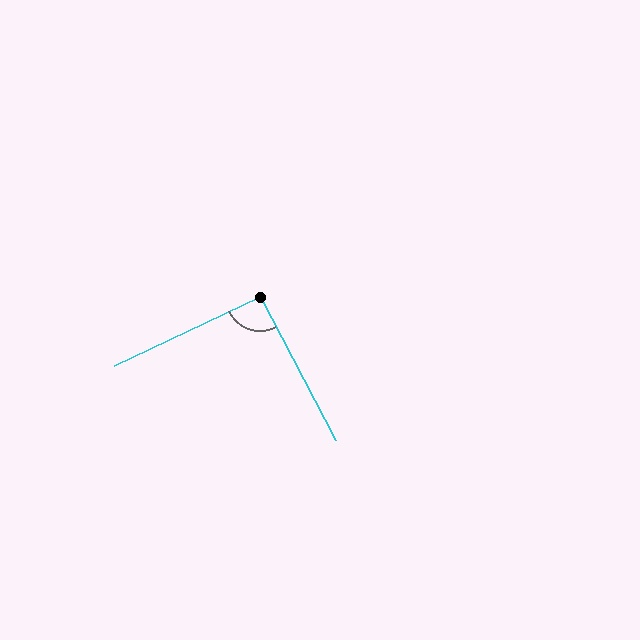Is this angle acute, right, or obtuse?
It is approximately a right angle.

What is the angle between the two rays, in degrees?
Approximately 93 degrees.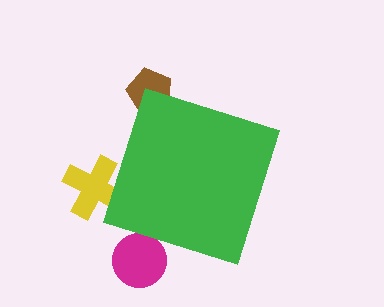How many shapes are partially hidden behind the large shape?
3 shapes are partially hidden.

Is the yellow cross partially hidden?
Yes, the yellow cross is partially hidden behind the green diamond.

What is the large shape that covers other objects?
A green diamond.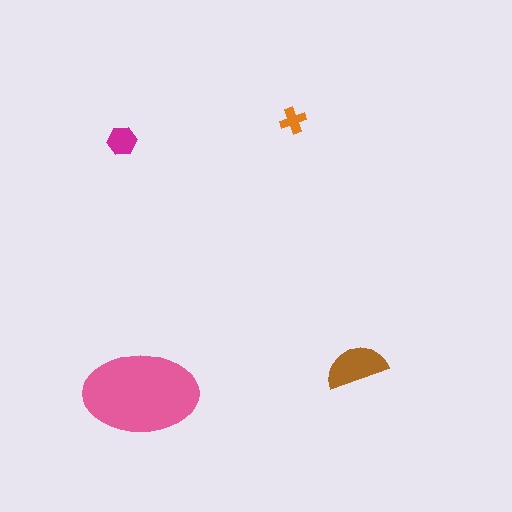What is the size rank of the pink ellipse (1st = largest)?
1st.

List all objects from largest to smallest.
The pink ellipse, the brown semicircle, the magenta hexagon, the orange cross.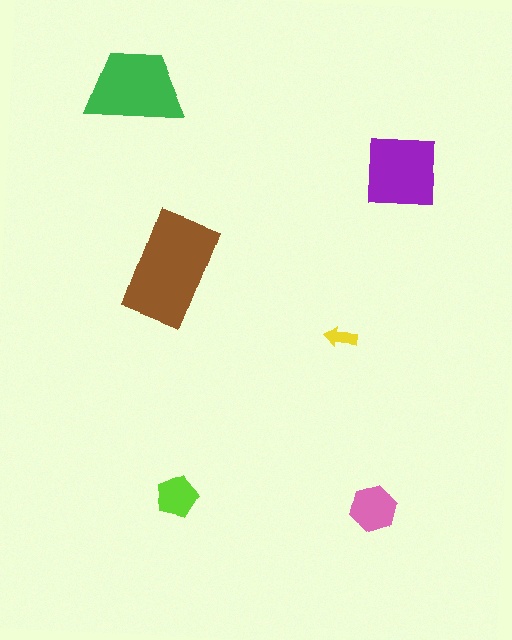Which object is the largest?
The brown rectangle.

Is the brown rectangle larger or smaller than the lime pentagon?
Larger.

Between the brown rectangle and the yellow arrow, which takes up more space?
The brown rectangle.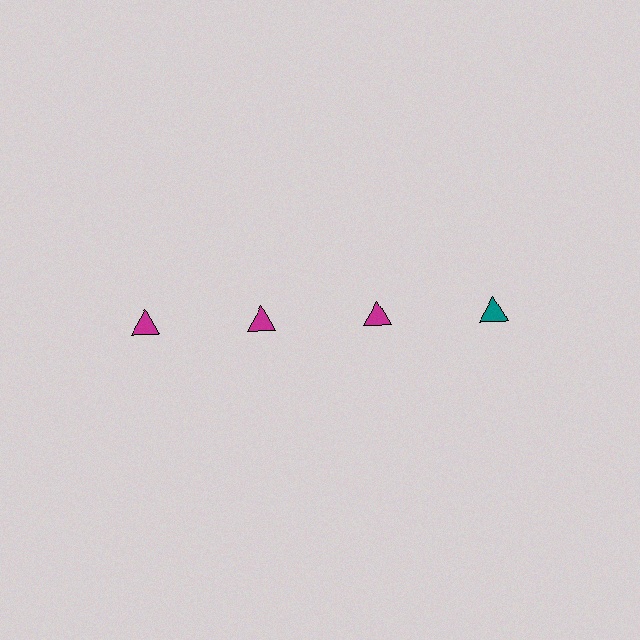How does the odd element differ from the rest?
It has a different color: teal instead of magenta.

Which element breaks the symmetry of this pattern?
The teal triangle in the top row, second from right column breaks the symmetry. All other shapes are magenta triangles.